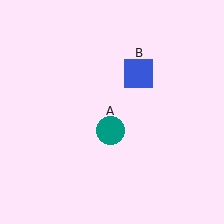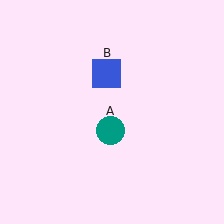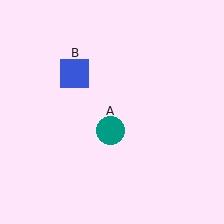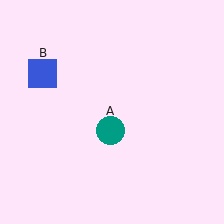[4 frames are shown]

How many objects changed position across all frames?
1 object changed position: blue square (object B).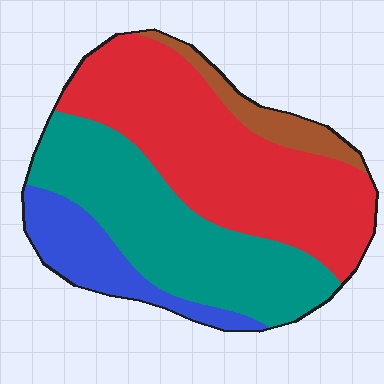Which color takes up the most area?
Red, at roughly 45%.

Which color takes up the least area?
Brown, at roughly 5%.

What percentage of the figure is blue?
Blue covers roughly 15% of the figure.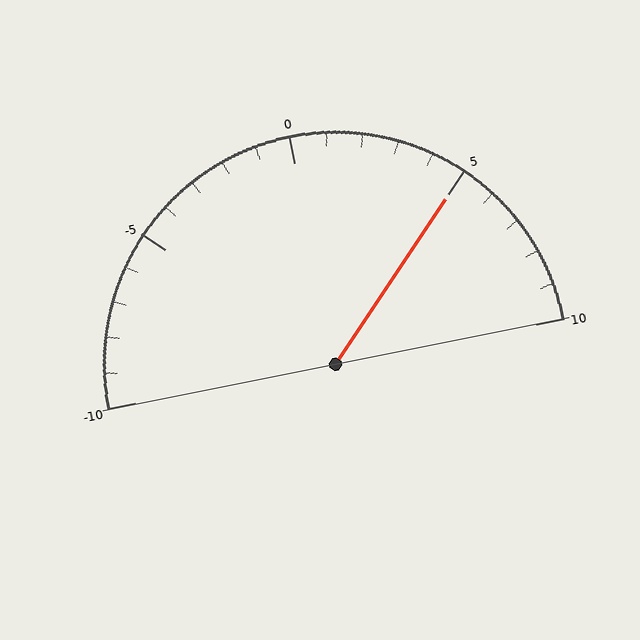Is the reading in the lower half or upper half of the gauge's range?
The reading is in the upper half of the range (-10 to 10).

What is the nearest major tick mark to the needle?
The nearest major tick mark is 5.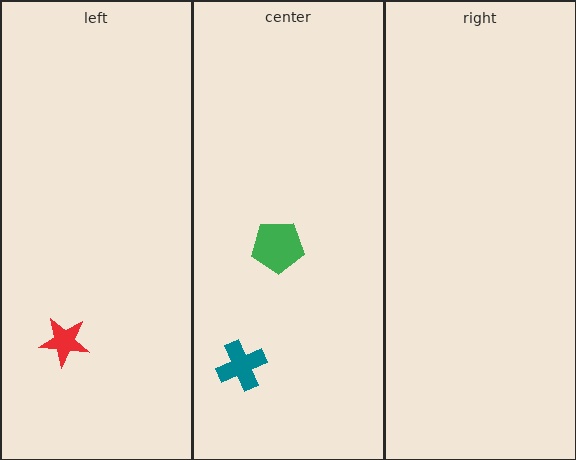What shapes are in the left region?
The red star.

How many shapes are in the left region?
1.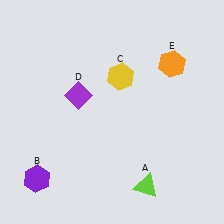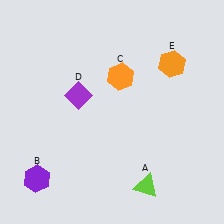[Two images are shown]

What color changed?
The hexagon (C) changed from yellow in Image 1 to orange in Image 2.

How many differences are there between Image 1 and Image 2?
There is 1 difference between the two images.